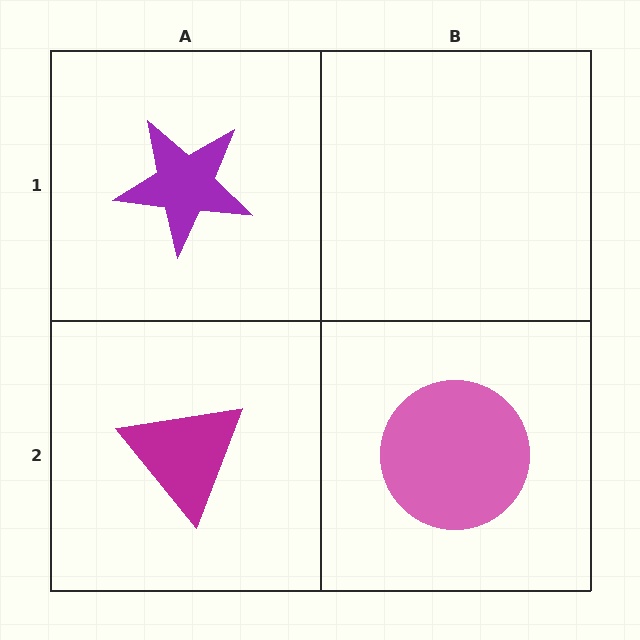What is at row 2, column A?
A magenta triangle.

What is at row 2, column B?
A pink circle.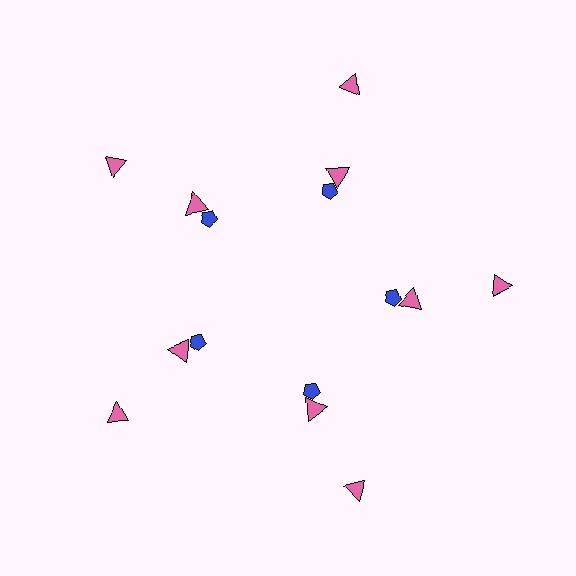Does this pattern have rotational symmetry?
Yes, this pattern has 5-fold rotational symmetry. It looks the same after rotating 72 degrees around the center.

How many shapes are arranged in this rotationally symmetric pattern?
There are 15 shapes, arranged in 5 groups of 3.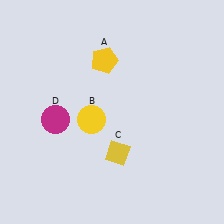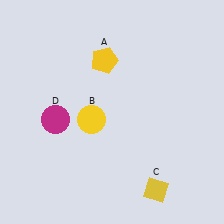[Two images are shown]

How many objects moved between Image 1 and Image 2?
1 object moved between the two images.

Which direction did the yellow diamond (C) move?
The yellow diamond (C) moved right.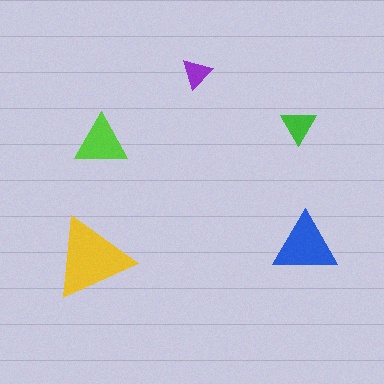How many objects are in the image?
There are 5 objects in the image.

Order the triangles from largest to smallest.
the yellow one, the blue one, the lime one, the green one, the purple one.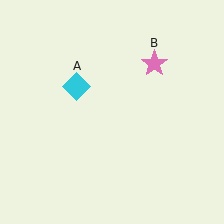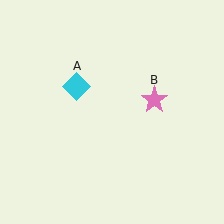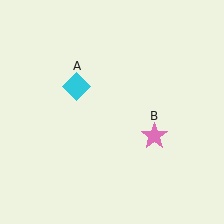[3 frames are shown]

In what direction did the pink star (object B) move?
The pink star (object B) moved down.